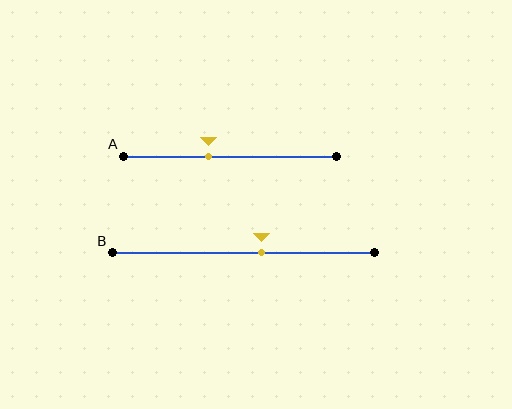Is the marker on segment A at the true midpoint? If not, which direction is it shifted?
No, the marker on segment A is shifted to the left by about 10% of the segment length.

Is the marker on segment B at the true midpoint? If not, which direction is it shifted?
No, the marker on segment B is shifted to the right by about 7% of the segment length.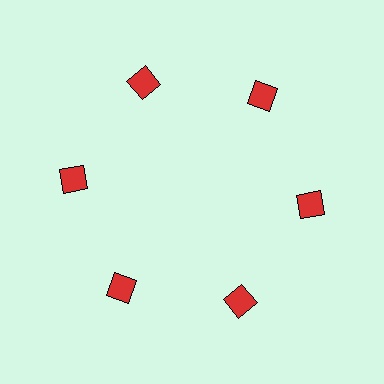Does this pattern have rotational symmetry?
Yes, this pattern has 6-fold rotational symmetry. It looks the same after rotating 60 degrees around the center.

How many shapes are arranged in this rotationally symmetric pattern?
There are 6 shapes, arranged in 6 groups of 1.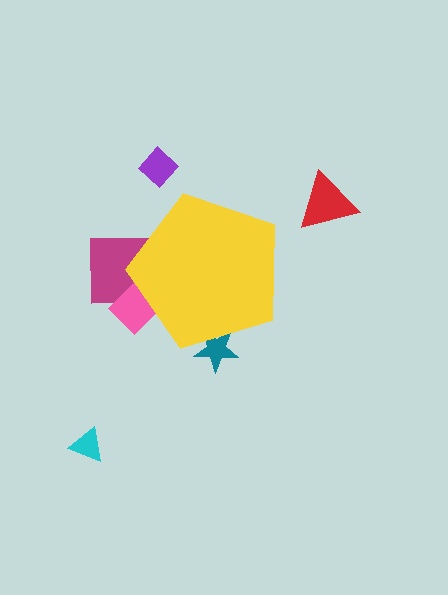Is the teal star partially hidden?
Yes, the teal star is partially hidden behind the yellow pentagon.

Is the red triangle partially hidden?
No, the red triangle is fully visible.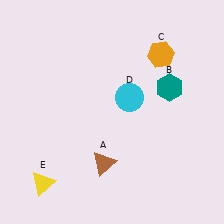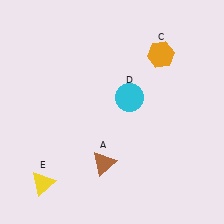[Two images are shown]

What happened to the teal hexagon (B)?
The teal hexagon (B) was removed in Image 2. It was in the top-right area of Image 1.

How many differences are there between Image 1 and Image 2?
There is 1 difference between the two images.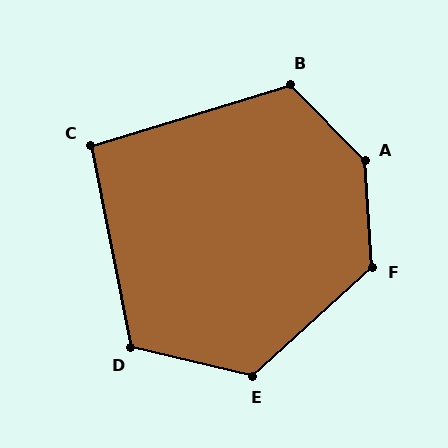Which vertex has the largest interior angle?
A, at approximately 140 degrees.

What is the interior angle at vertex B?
Approximately 117 degrees (obtuse).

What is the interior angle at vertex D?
Approximately 114 degrees (obtuse).